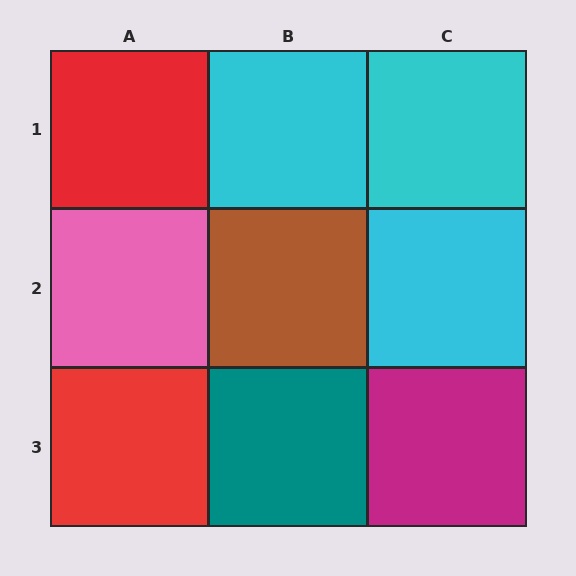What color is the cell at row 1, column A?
Red.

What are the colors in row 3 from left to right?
Red, teal, magenta.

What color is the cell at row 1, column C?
Cyan.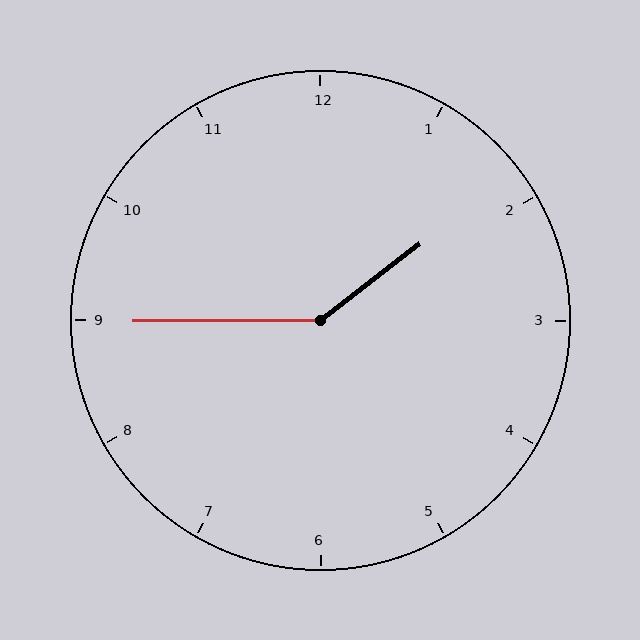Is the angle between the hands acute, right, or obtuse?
It is obtuse.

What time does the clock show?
1:45.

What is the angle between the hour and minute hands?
Approximately 142 degrees.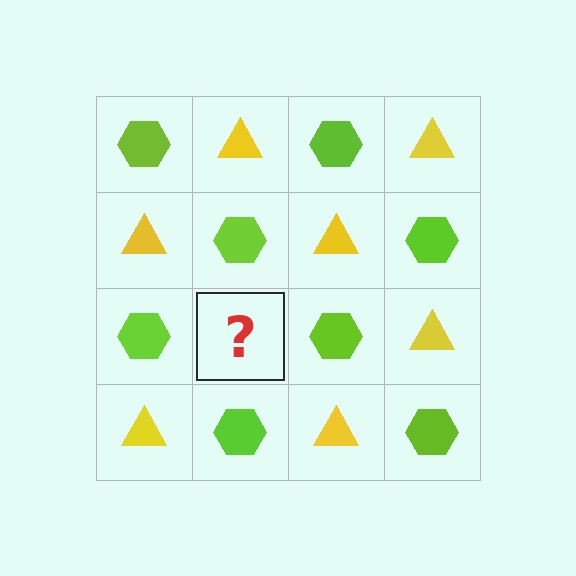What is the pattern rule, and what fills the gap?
The rule is that it alternates lime hexagon and yellow triangle in a checkerboard pattern. The gap should be filled with a yellow triangle.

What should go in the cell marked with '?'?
The missing cell should contain a yellow triangle.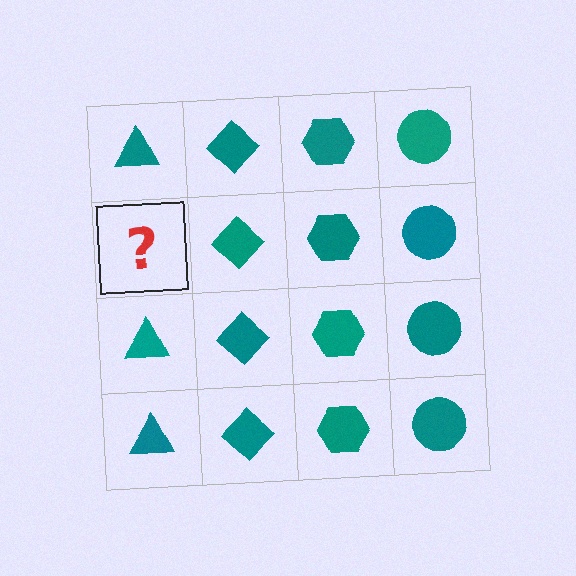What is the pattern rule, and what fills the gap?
The rule is that each column has a consistent shape. The gap should be filled with a teal triangle.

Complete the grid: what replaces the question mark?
The question mark should be replaced with a teal triangle.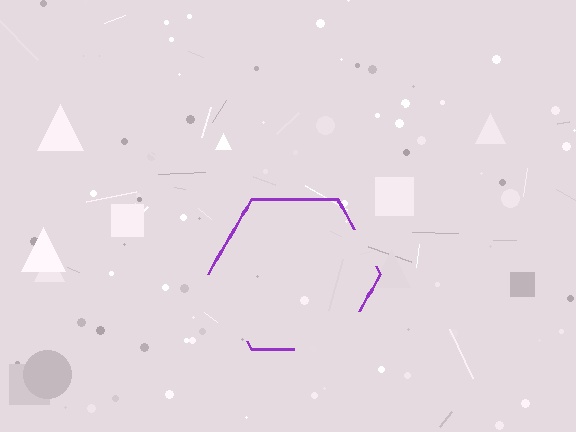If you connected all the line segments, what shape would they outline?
They would outline a hexagon.